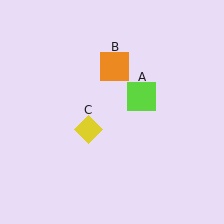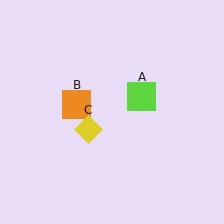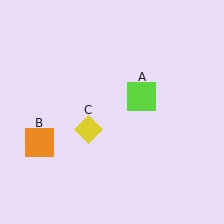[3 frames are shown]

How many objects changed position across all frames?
1 object changed position: orange square (object B).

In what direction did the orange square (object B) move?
The orange square (object B) moved down and to the left.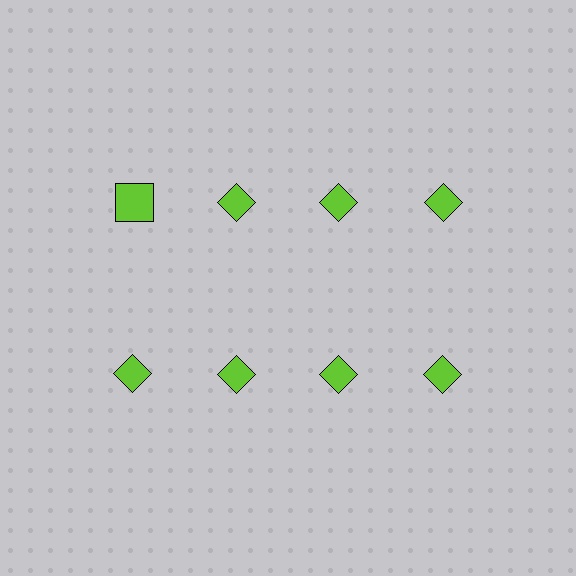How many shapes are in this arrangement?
There are 8 shapes arranged in a grid pattern.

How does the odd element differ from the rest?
It has a different shape: square instead of diamond.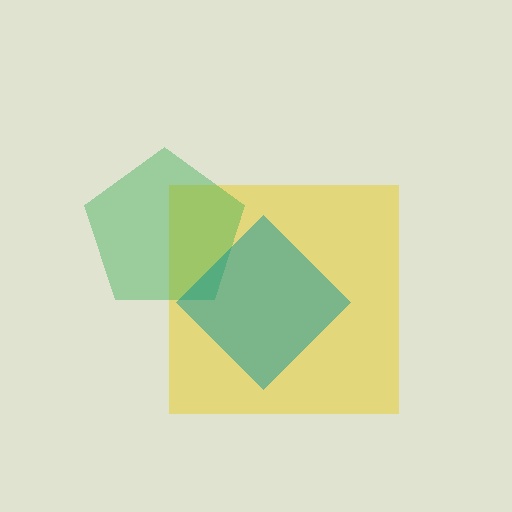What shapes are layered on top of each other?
The layered shapes are: a yellow square, a green pentagon, a teal diamond.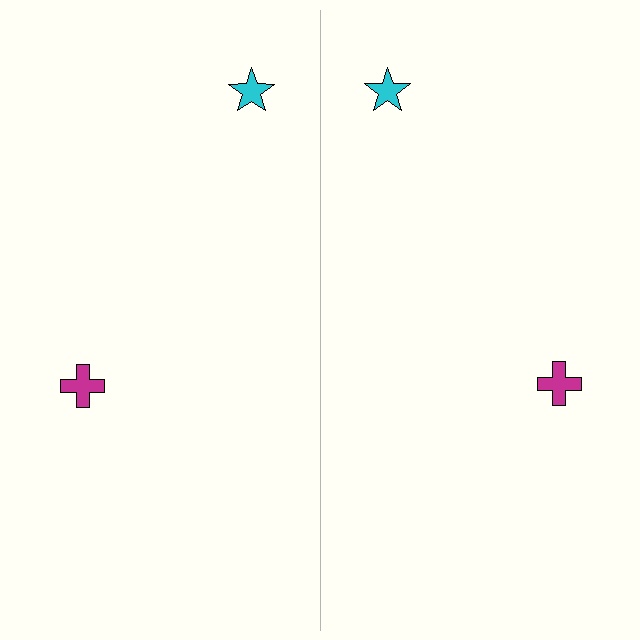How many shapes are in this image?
There are 4 shapes in this image.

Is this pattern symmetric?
Yes, this pattern has bilateral (reflection) symmetry.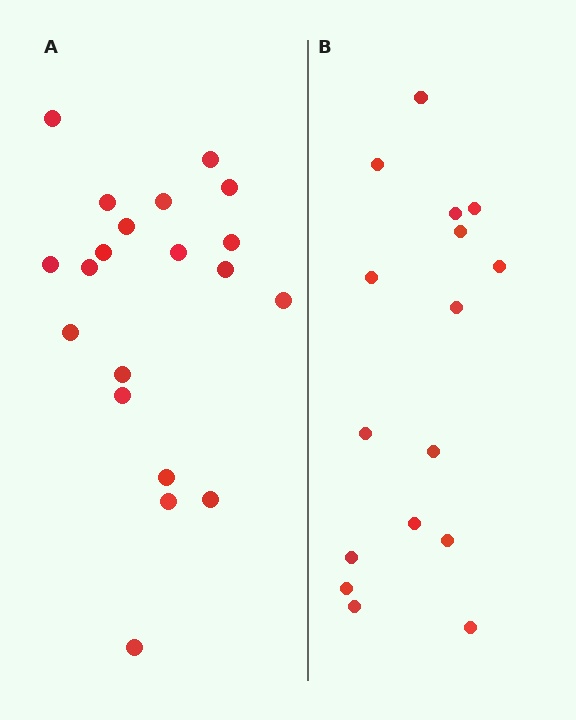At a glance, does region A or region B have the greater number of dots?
Region A (the left region) has more dots.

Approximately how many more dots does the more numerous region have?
Region A has about 4 more dots than region B.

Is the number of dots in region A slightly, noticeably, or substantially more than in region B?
Region A has noticeably more, but not dramatically so. The ratio is roughly 1.2 to 1.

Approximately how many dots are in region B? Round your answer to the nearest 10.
About 20 dots. (The exact count is 16, which rounds to 20.)